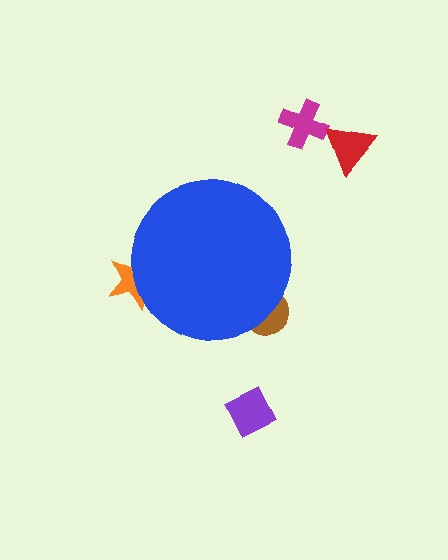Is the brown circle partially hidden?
Yes, the brown circle is partially hidden behind the blue circle.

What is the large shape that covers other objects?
A blue circle.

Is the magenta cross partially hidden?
No, the magenta cross is fully visible.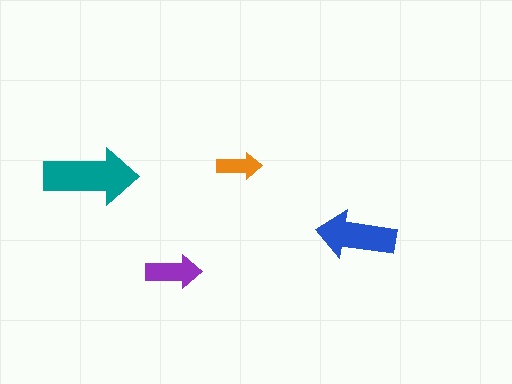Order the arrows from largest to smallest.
the teal one, the blue one, the purple one, the orange one.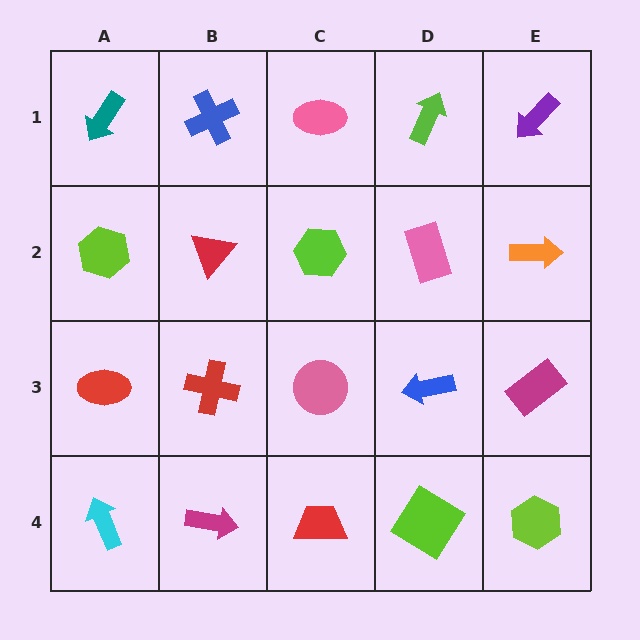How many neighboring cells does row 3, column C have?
4.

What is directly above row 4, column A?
A red ellipse.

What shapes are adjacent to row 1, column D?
A pink rectangle (row 2, column D), a pink ellipse (row 1, column C), a purple arrow (row 1, column E).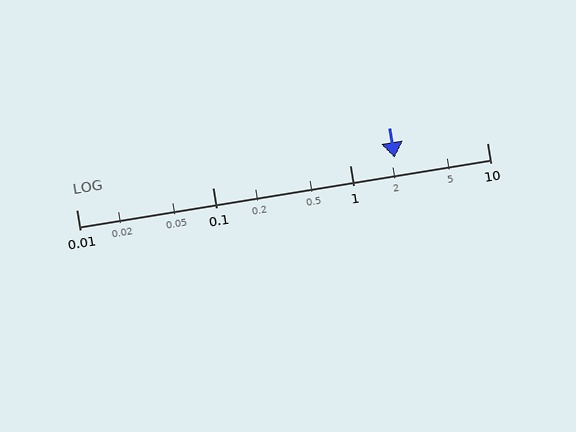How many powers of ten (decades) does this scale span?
The scale spans 3 decades, from 0.01 to 10.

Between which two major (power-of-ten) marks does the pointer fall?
The pointer is between 1 and 10.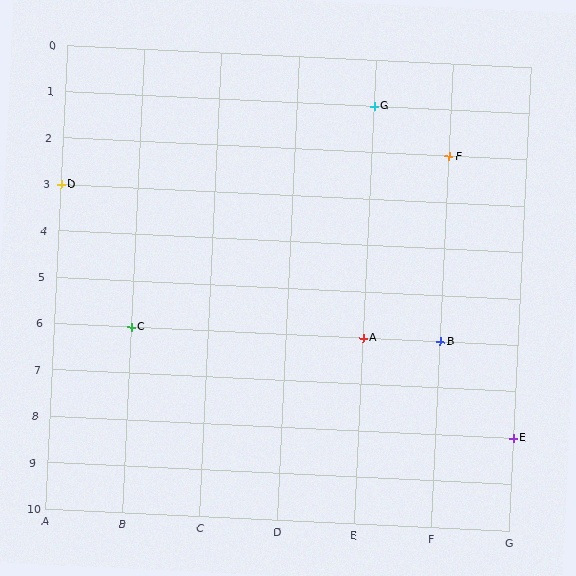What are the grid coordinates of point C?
Point C is at grid coordinates (B, 6).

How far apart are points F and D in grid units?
Points F and D are 5 columns and 1 row apart (about 5.1 grid units diagonally).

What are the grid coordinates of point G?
Point G is at grid coordinates (E, 1).